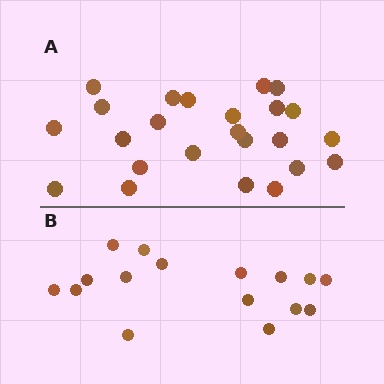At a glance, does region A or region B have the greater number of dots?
Region A (the top region) has more dots.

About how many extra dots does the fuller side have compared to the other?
Region A has roughly 8 or so more dots than region B.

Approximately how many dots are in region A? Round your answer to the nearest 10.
About 20 dots. (The exact count is 24, which rounds to 20.)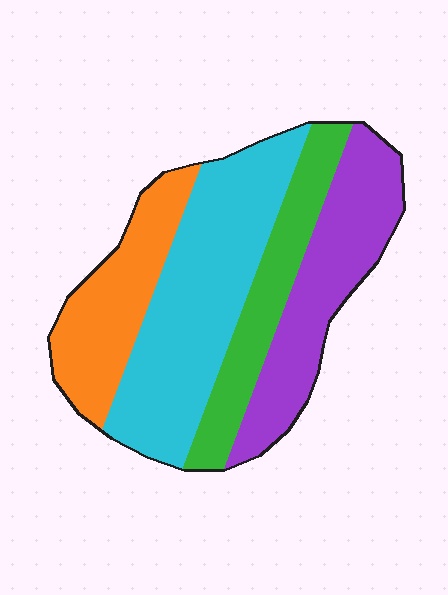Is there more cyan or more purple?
Cyan.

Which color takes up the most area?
Cyan, at roughly 35%.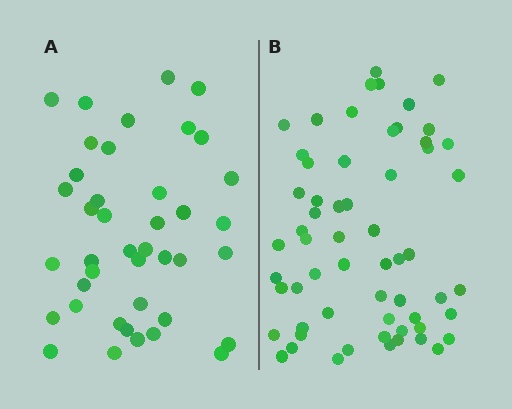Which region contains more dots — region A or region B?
Region B (the right region) has more dots.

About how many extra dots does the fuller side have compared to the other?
Region B has approximately 20 more dots than region A.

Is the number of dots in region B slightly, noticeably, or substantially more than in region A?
Region B has substantially more. The ratio is roughly 1.5 to 1.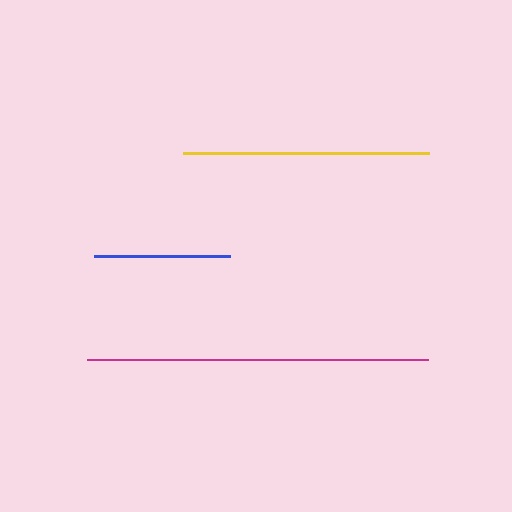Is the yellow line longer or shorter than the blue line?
The yellow line is longer than the blue line.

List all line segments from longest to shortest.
From longest to shortest: magenta, yellow, blue.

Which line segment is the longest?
The magenta line is the longest at approximately 341 pixels.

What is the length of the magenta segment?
The magenta segment is approximately 341 pixels long.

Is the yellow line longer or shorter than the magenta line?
The magenta line is longer than the yellow line.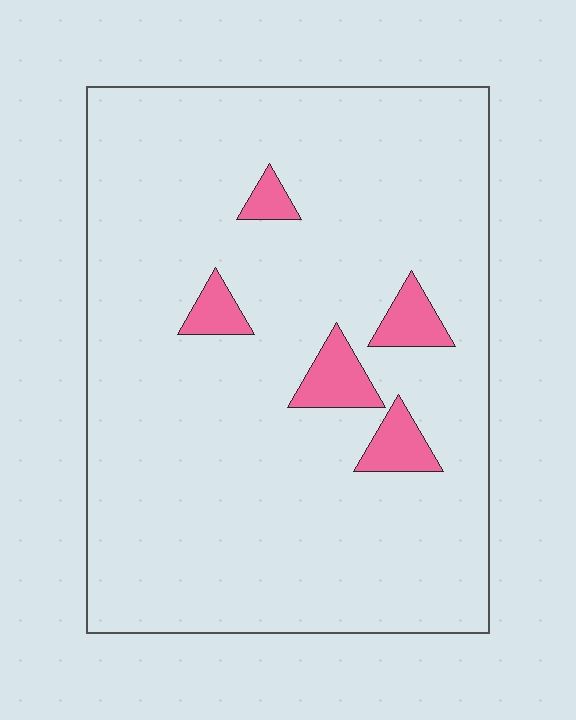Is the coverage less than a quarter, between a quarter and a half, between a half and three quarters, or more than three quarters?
Less than a quarter.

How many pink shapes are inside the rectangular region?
5.